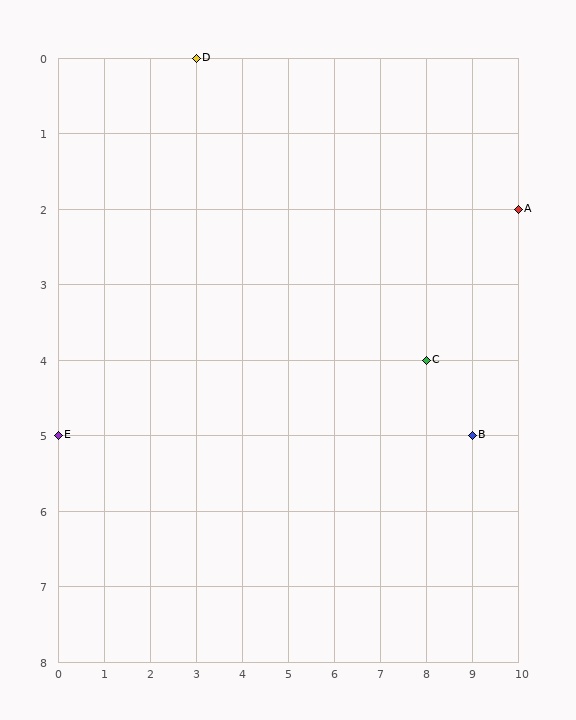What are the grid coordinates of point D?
Point D is at grid coordinates (3, 0).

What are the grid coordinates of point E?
Point E is at grid coordinates (0, 5).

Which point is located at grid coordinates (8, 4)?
Point C is at (8, 4).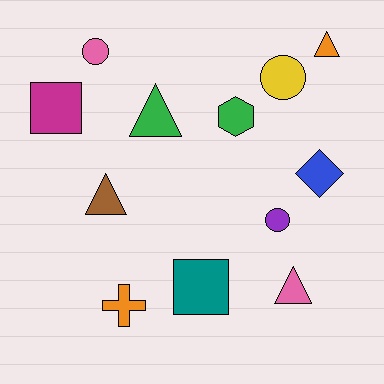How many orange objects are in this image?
There are 2 orange objects.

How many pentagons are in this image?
There are no pentagons.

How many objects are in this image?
There are 12 objects.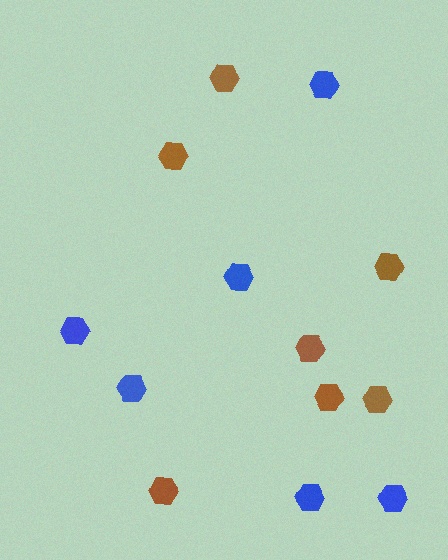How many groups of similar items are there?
There are 2 groups: one group of blue hexagons (6) and one group of brown hexagons (7).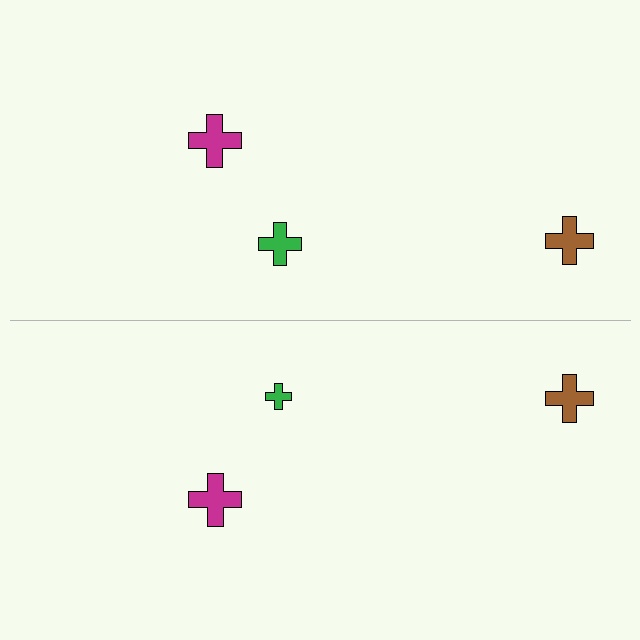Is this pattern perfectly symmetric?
No, the pattern is not perfectly symmetric. The green cross on the bottom side has a different size than its mirror counterpart.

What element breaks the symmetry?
The green cross on the bottom side has a different size than its mirror counterpart.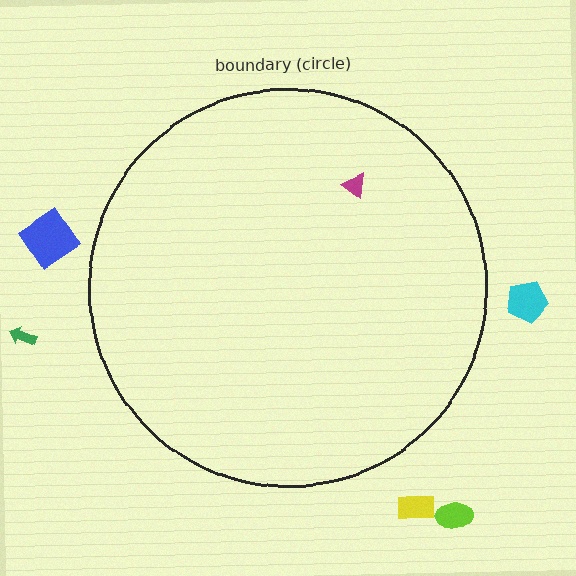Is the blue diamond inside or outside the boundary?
Outside.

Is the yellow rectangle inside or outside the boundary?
Outside.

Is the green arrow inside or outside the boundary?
Outside.